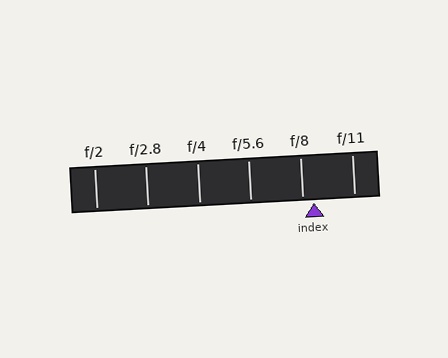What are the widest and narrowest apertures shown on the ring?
The widest aperture shown is f/2 and the narrowest is f/11.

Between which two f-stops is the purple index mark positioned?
The index mark is between f/8 and f/11.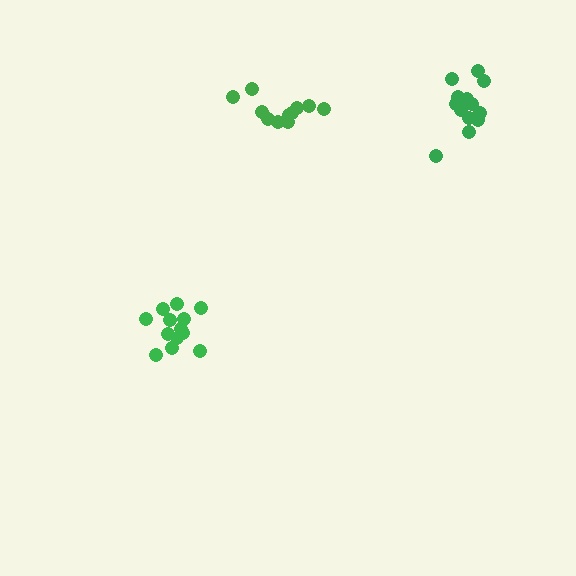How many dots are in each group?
Group 1: 11 dots, Group 2: 13 dots, Group 3: 13 dots (37 total).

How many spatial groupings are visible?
There are 3 spatial groupings.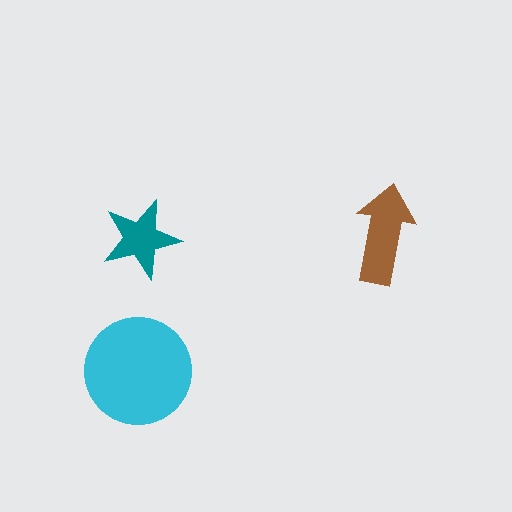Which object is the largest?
The cyan circle.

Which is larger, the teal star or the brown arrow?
The brown arrow.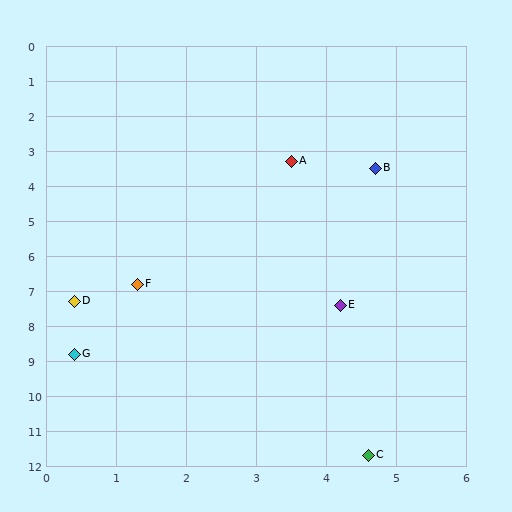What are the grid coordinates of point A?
Point A is at approximately (3.5, 3.3).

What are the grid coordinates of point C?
Point C is at approximately (4.6, 11.7).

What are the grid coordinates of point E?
Point E is at approximately (4.2, 7.4).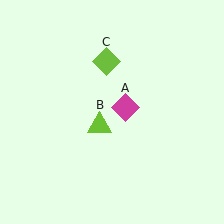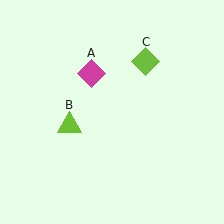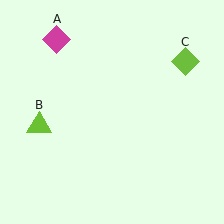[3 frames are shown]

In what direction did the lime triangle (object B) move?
The lime triangle (object B) moved left.